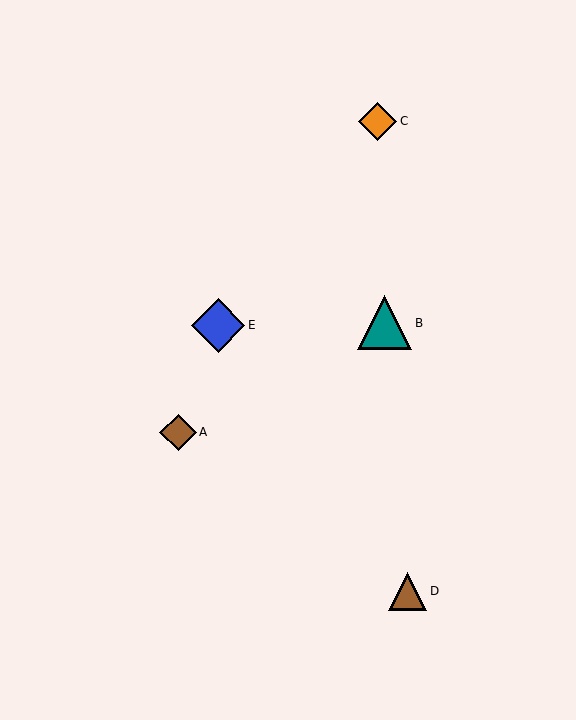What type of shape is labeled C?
Shape C is an orange diamond.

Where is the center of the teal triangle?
The center of the teal triangle is at (385, 323).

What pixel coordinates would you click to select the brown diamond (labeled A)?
Click at (178, 432) to select the brown diamond A.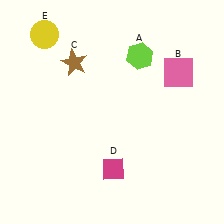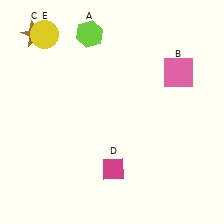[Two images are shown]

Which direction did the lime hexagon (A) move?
The lime hexagon (A) moved left.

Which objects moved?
The objects that moved are: the lime hexagon (A), the brown star (C).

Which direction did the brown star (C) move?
The brown star (C) moved left.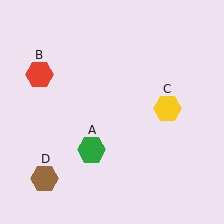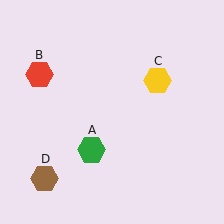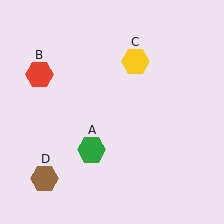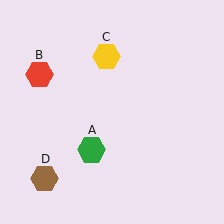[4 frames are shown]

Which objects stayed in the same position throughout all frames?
Green hexagon (object A) and red hexagon (object B) and brown hexagon (object D) remained stationary.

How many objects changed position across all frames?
1 object changed position: yellow hexagon (object C).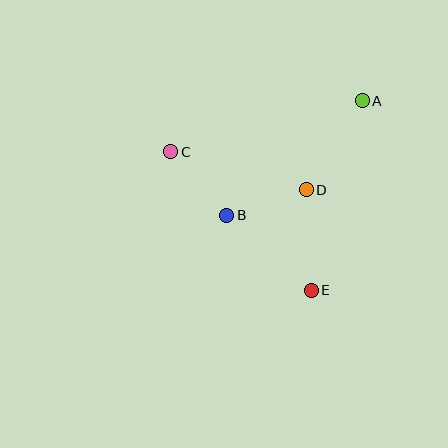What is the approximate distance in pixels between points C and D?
The distance between C and D is approximately 141 pixels.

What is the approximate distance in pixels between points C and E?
The distance between C and E is approximately 198 pixels.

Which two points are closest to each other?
Points B and D are closest to each other.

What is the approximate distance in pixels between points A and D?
The distance between A and D is approximately 105 pixels.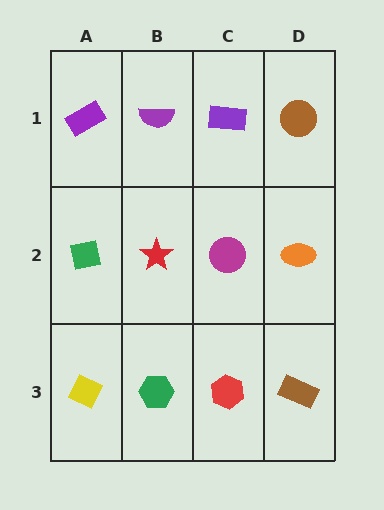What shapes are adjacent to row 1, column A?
A green square (row 2, column A), a purple semicircle (row 1, column B).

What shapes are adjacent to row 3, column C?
A magenta circle (row 2, column C), a green hexagon (row 3, column B), a brown rectangle (row 3, column D).